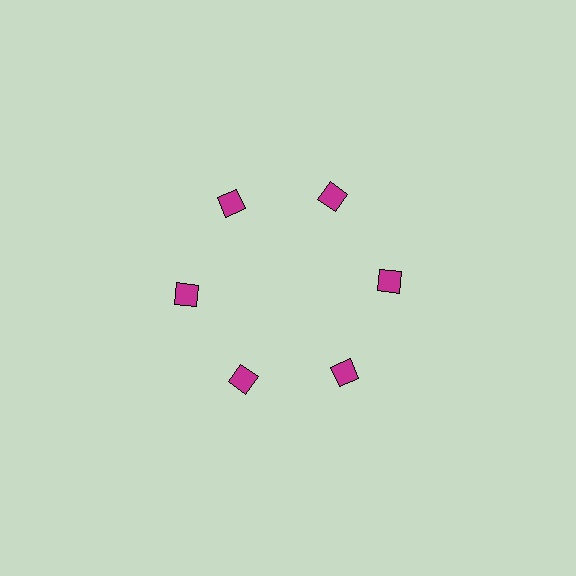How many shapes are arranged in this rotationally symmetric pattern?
There are 6 shapes, arranged in 6 groups of 1.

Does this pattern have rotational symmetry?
Yes, this pattern has 6-fold rotational symmetry. It looks the same after rotating 60 degrees around the center.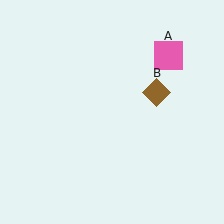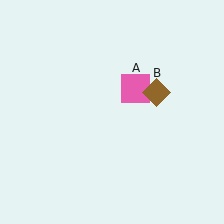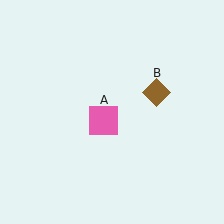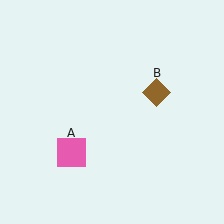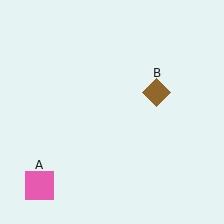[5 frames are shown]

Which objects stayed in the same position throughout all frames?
Brown diamond (object B) remained stationary.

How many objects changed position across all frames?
1 object changed position: pink square (object A).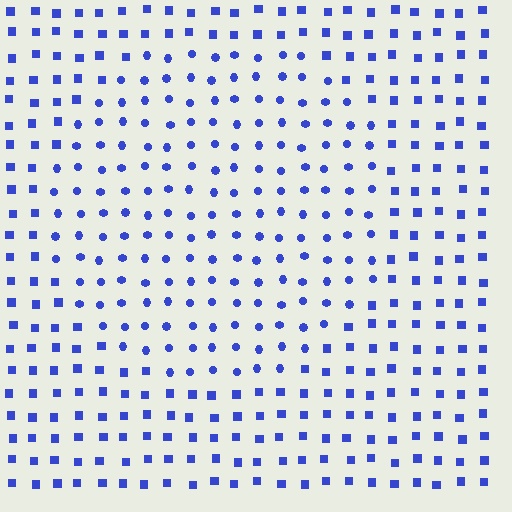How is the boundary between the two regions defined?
The boundary is defined by a change in element shape: circles inside vs. squares outside. All elements share the same color and spacing.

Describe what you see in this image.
The image is filled with small blue elements arranged in a uniform grid. A circle-shaped region contains circles, while the surrounding area contains squares. The boundary is defined purely by the change in element shape.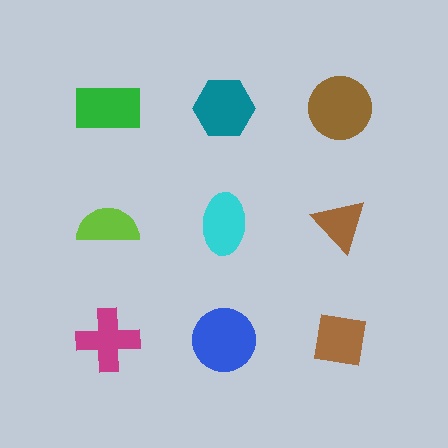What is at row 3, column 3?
A brown square.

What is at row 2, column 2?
A cyan ellipse.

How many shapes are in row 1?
3 shapes.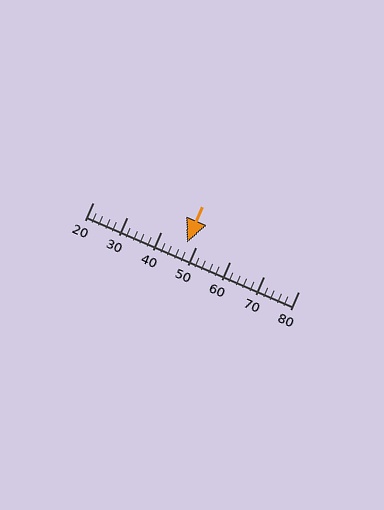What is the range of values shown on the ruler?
The ruler shows values from 20 to 80.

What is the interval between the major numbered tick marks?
The major tick marks are spaced 10 units apart.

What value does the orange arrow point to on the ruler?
The orange arrow points to approximately 47.